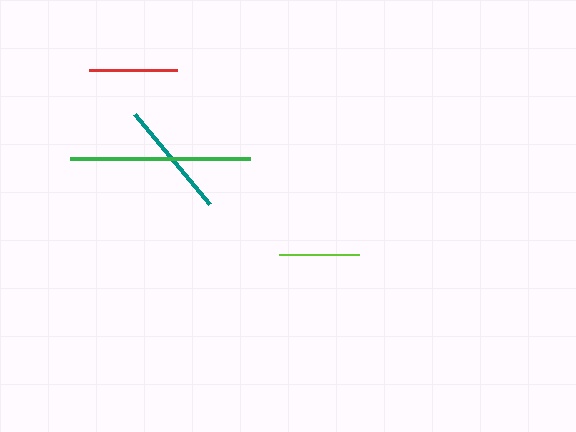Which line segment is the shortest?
The lime line is the shortest at approximately 81 pixels.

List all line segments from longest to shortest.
From longest to shortest: green, teal, red, lime.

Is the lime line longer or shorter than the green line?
The green line is longer than the lime line.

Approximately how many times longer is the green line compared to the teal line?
The green line is approximately 1.5 times the length of the teal line.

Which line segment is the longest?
The green line is the longest at approximately 179 pixels.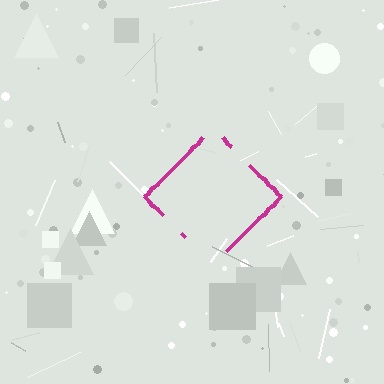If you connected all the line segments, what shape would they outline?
They would outline a diamond.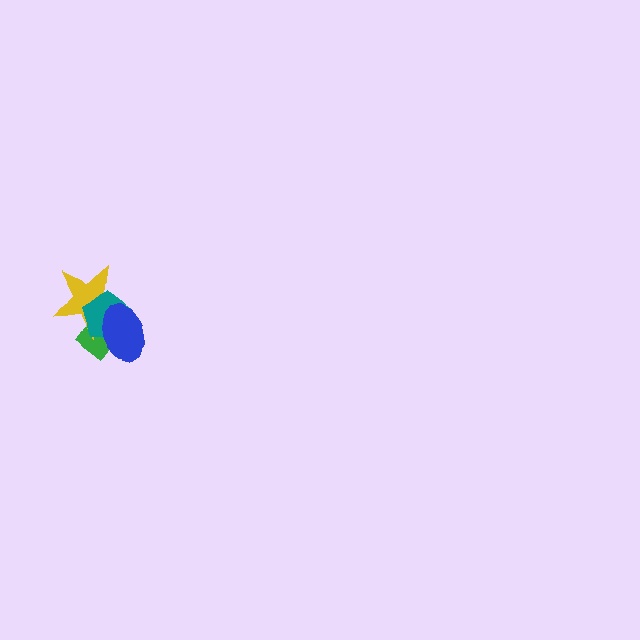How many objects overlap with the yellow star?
3 objects overlap with the yellow star.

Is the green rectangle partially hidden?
Yes, it is partially covered by another shape.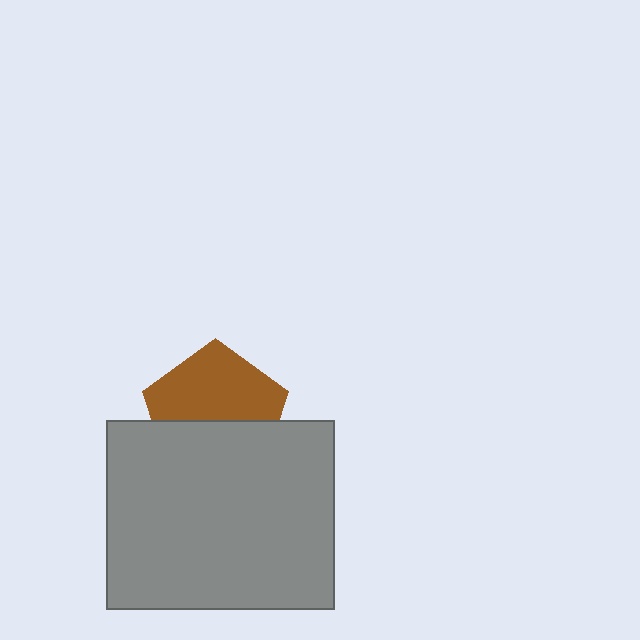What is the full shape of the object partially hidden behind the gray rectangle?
The partially hidden object is a brown pentagon.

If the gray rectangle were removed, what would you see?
You would see the complete brown pentagon.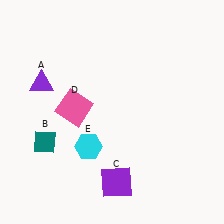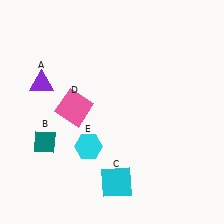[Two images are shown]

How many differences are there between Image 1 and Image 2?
There is 1 difference between the two images.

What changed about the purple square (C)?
In Image 1, C is purple. In Image 2, it changed to cyan.